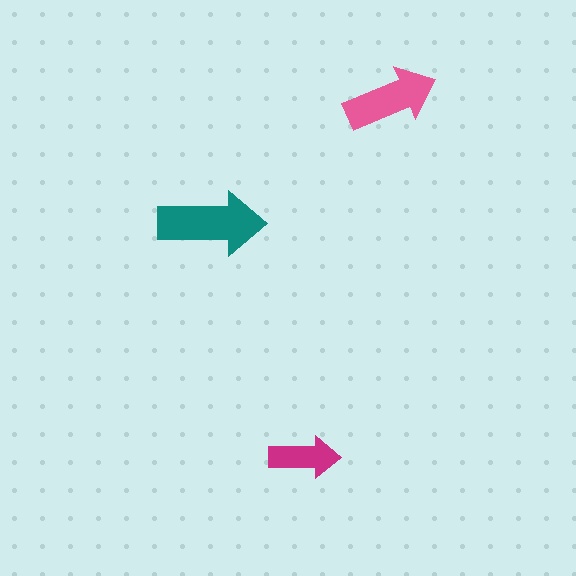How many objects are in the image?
There are 3 objects in the image.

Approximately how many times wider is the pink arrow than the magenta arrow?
About 1.5 times wider.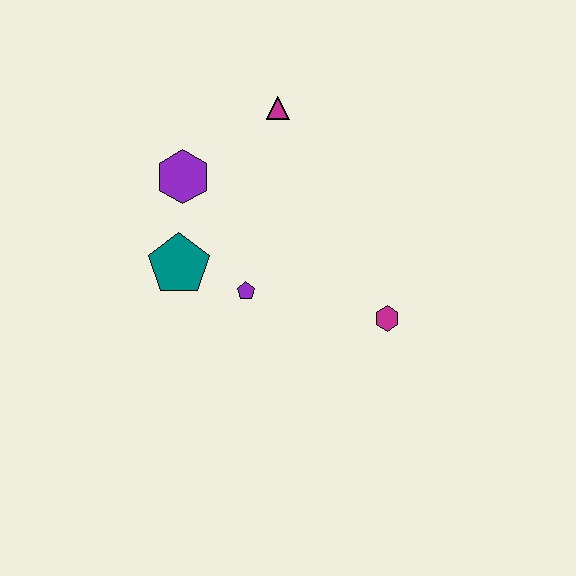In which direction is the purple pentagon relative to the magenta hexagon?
The purple pentagon is to the left of the magenta hexagon.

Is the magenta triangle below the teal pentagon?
No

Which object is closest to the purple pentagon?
The teal pentagon is closest to the purple pentagon.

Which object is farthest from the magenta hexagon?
The purple hexagon is farthest from the magenta hexagon.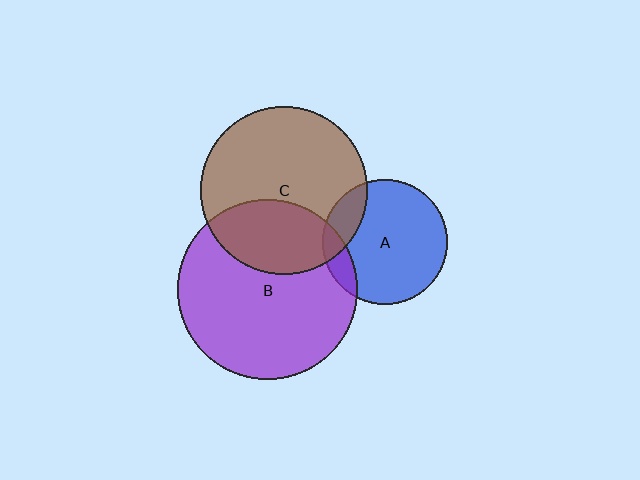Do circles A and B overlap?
Yes.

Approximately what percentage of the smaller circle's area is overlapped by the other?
Approximately 10%.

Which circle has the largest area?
Circle B (purple).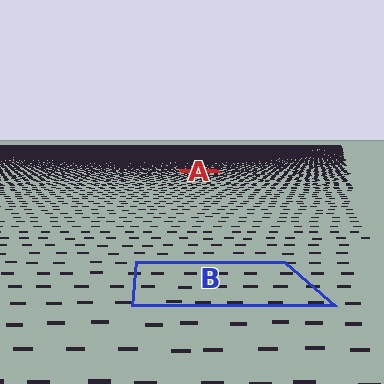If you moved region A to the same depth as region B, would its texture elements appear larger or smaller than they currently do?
They would appear larger. At a closer depth, the same texture elements are projected at a bigger on-screen size.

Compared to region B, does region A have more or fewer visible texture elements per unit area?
Region A has more texture elements per unit area — they are packed more densely because it is farther away.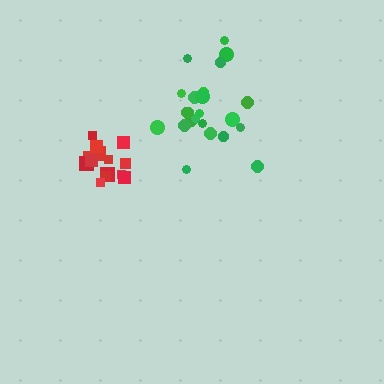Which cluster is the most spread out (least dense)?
Green.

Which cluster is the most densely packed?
Red.